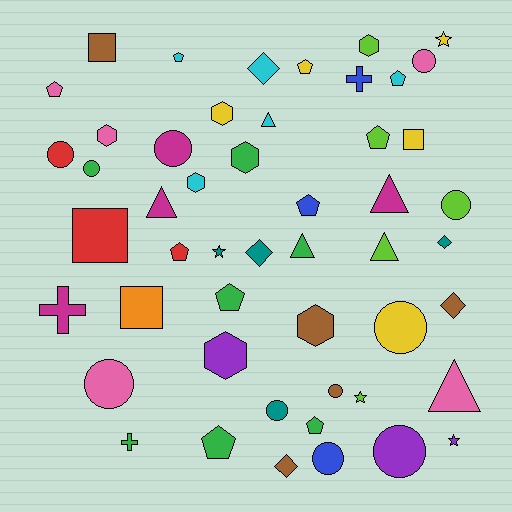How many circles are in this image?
There are 11 circles.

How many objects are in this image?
There are 50 objects.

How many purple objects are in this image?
There are 3 purple objects.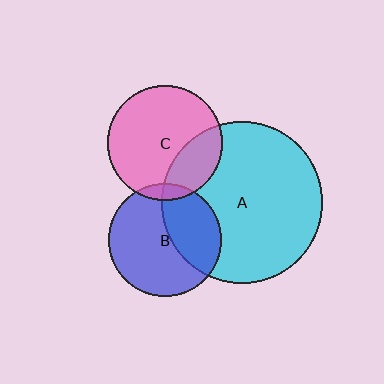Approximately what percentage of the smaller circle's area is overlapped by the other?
Approximately 35%.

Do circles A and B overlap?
Yes.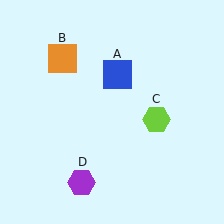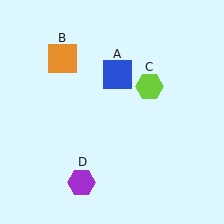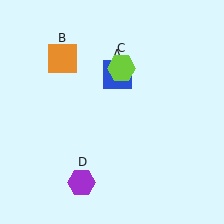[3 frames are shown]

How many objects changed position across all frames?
1 object changed position: lime hexagon (object C).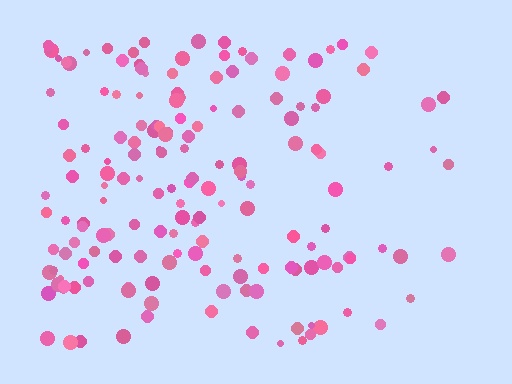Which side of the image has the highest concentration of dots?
The left.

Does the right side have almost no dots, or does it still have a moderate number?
Still a moderate number, just noticeably fewer than the left.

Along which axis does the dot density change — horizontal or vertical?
Horizontal.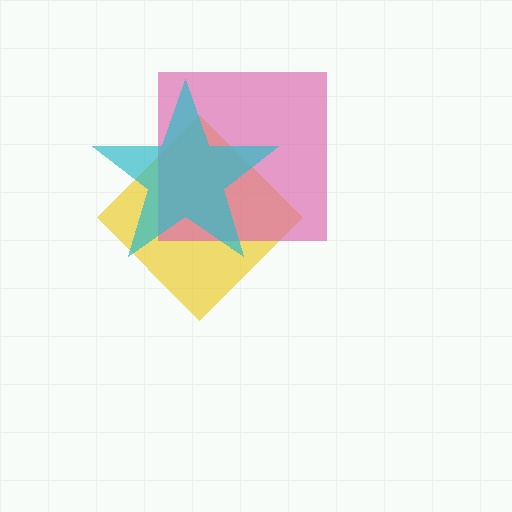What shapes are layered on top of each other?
The layered shapes are: a yellow diamond, a pink square, a cyan star.